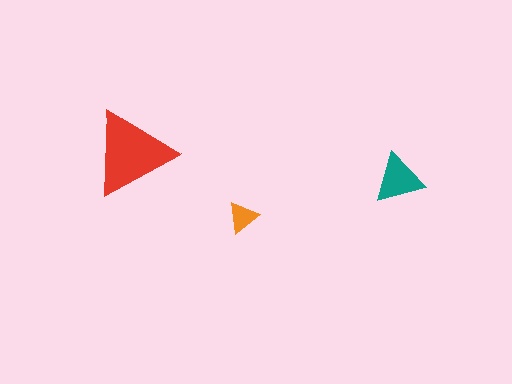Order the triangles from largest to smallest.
the red one, the teal one, the orange one.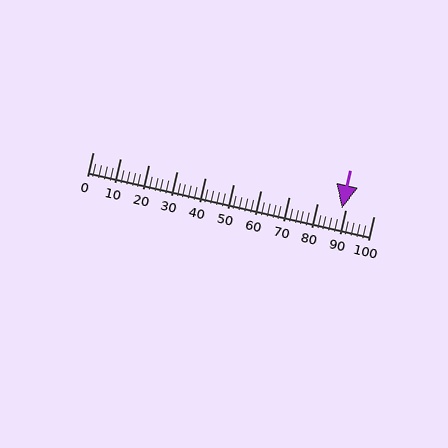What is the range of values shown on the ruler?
The ruler shows values from 0 to 100.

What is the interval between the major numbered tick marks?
The major tick marks are spaced 10 units apart.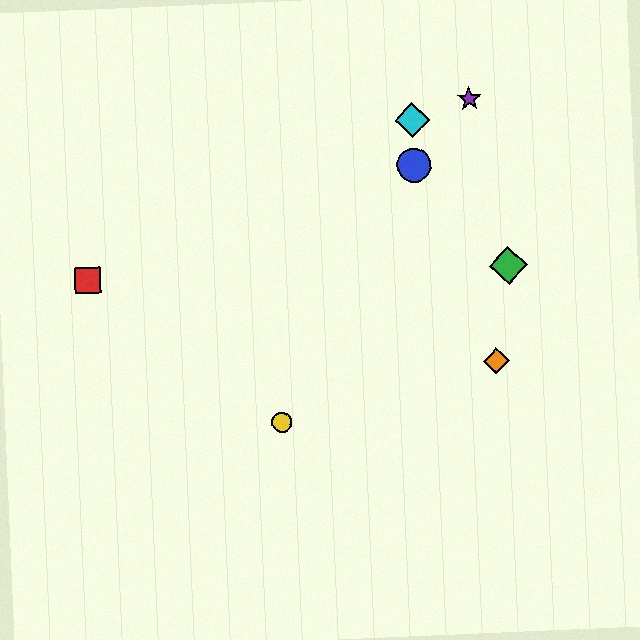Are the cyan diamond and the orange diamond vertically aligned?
No, the cyan diamond is at x≈412 and the orange diamond is at x≈496.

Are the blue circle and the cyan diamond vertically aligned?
Yes, both are at x≈414.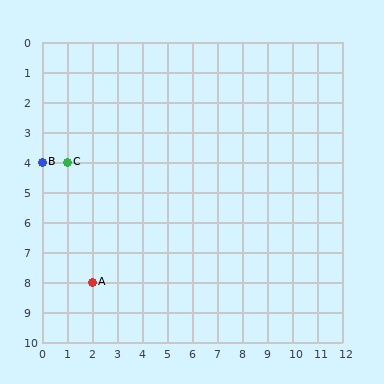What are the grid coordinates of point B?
Point B is at grid coordinates (0, 4).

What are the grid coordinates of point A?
Point A is at grid coordinates (2, 8).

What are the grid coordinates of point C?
Point C is at grid coordinates (1, 4).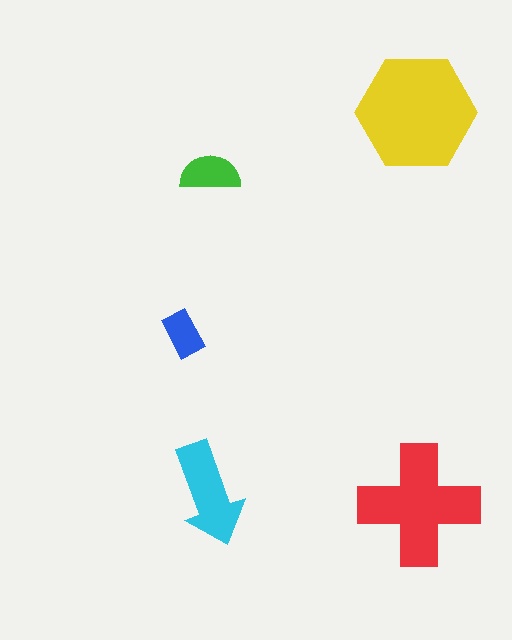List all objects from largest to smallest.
The yellow hexagon, the red cross, the cyan arrow, the green semicircle, the blue rectangle.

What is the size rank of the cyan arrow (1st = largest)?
3rd.